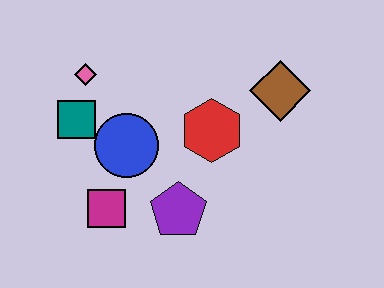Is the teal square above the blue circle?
Yes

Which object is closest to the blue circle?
The teal square is closest to the blue circle.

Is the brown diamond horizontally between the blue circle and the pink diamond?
No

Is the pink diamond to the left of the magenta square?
Yes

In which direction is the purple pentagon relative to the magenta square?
The purple pentagon is to the right of the magenta square.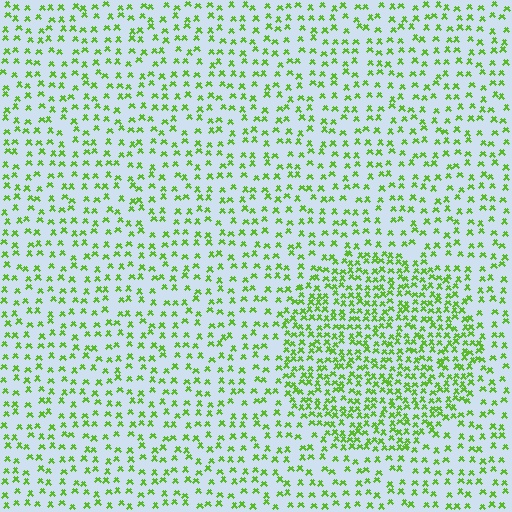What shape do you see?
I see a circle.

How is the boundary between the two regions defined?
The boundary is defined by a change in element density (approximately 2.0x ratio). All elements are the same color, size, and shape.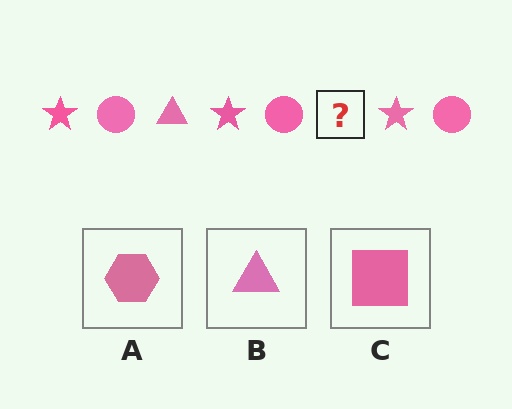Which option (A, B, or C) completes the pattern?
B.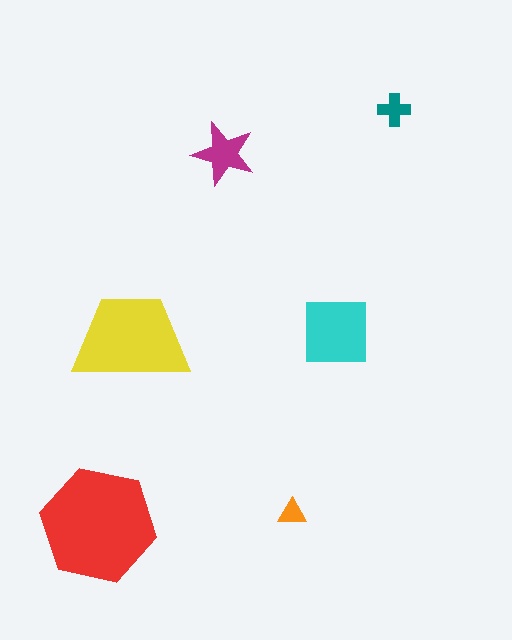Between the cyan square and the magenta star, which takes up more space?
The cyan square.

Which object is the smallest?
The orange triangle.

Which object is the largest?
The red hexagon.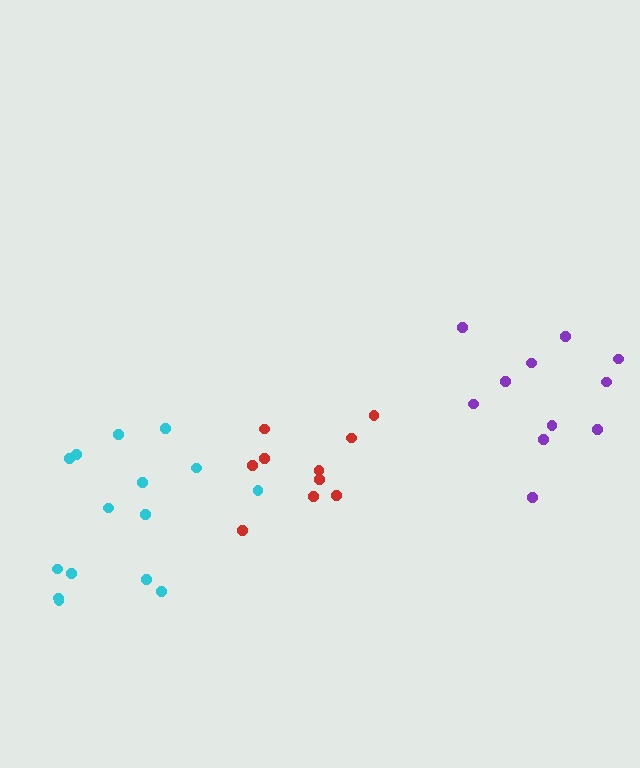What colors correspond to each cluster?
The clusters are colored: cyan, purple, red.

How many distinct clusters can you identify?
There are 3 distinct clusters.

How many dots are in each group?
Group 1: 15 dots, Group 2: 11 dots, Group 3: 10 dots (36 total).